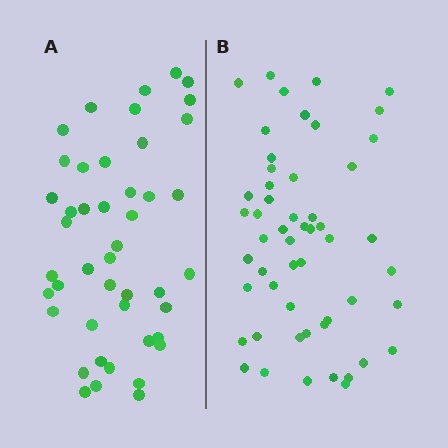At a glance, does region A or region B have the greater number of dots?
Region B (the right region) has more dots.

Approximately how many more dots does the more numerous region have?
Region B has roughly 8 or so more dots than region A.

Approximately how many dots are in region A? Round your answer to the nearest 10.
About 40 dots. (The exact count is 45, which rounds to 40.)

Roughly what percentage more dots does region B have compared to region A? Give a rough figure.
About 20% more.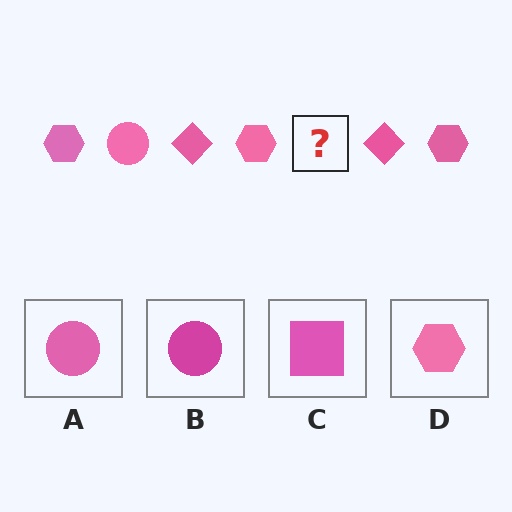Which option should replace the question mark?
Option A.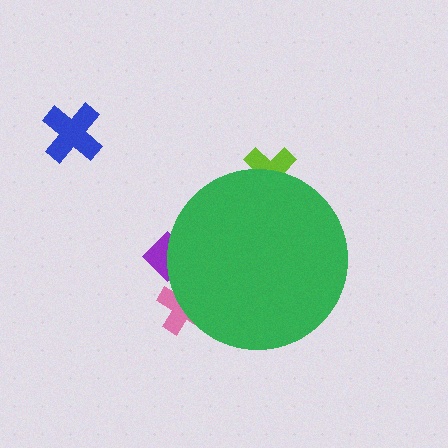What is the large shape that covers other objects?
A green circle.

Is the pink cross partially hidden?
Yes, the pink cross is partially hidden behind the green circle.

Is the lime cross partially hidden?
Yes, the lime cross is partially hidden behind the green circle.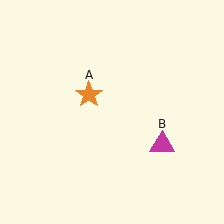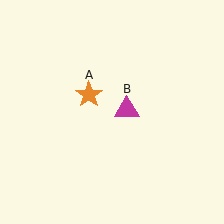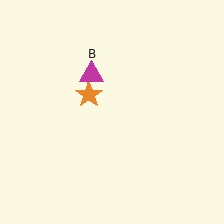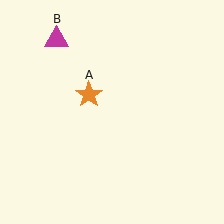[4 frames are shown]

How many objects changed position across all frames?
1 object changed position: magenta triangle (object B).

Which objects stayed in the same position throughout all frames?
Orange star (object A) remained stationary.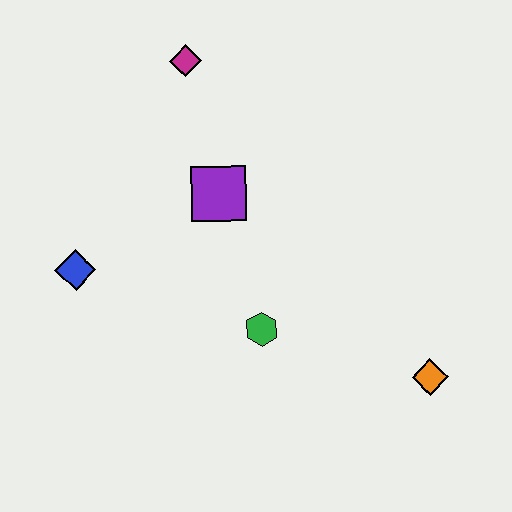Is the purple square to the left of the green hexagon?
Yes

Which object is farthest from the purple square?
The orange diamond is farthest from the purple square.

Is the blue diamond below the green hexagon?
No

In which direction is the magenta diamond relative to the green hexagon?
The magenta diamond is above the green hexagon.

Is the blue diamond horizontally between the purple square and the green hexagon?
No